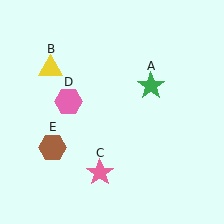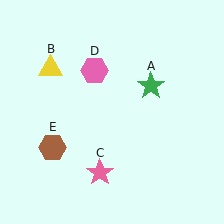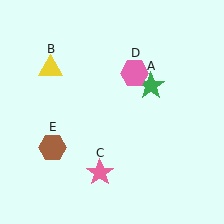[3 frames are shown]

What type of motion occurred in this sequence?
The pink hexagon (object D) rotated clockwise around the center of the scene.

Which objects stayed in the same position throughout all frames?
Green star (object A) and yellow triangle (object B) and pink star (object C) and brown hexagon (object E) remained stationary.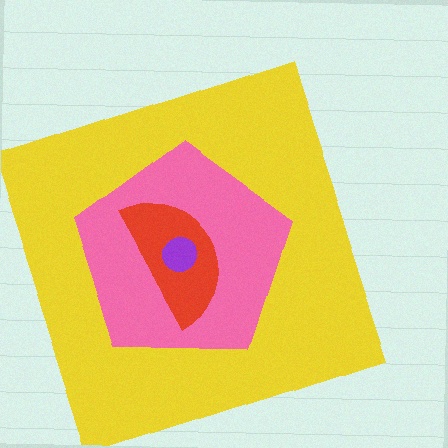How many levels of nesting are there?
4.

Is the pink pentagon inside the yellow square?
Yes.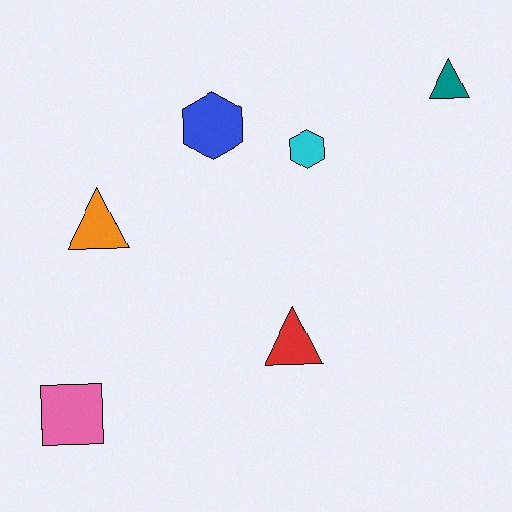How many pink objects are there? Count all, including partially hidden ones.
There is 1 pink object.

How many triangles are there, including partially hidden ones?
There are 3 triangles.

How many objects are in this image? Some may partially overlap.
There are 6 objects.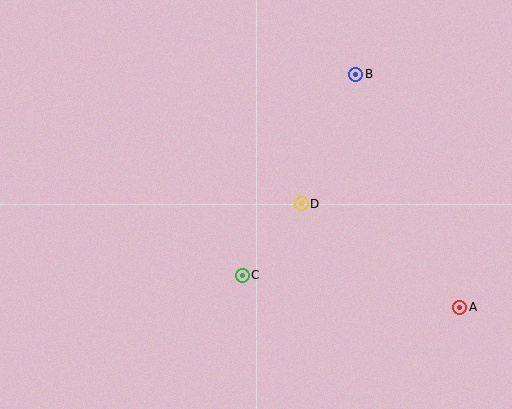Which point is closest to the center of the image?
Point D at (301, 204) is closest to the center.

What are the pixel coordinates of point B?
Point B is at (356, 74).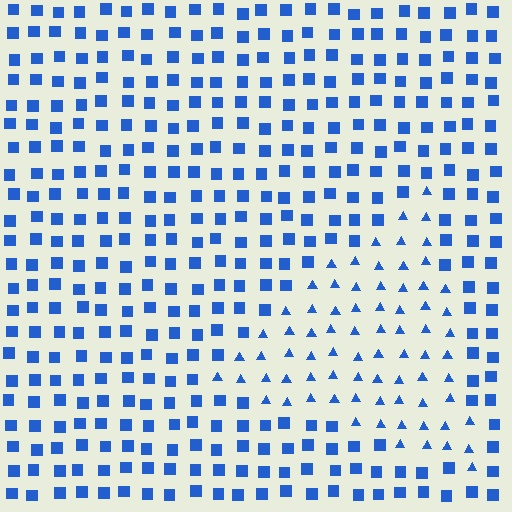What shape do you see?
I see a triangle.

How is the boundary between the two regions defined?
The boundary is defined by a change in element shape: triangles inside vs. squares outside. All elements share the same color and spacing.